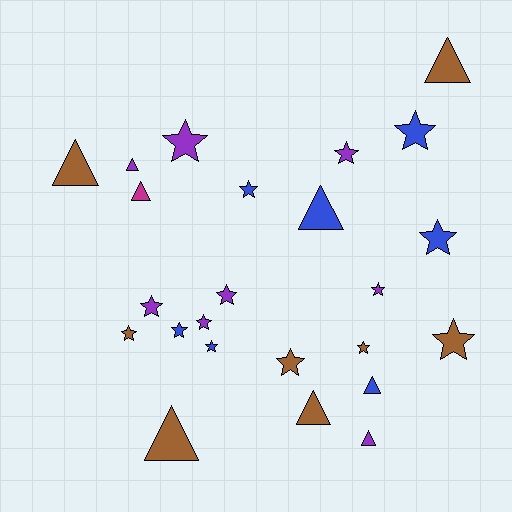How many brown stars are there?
There are 4 brown stars.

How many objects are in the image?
There are 24 objects.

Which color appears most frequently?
Brown, with 8 objects.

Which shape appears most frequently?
Star, with 15 objects.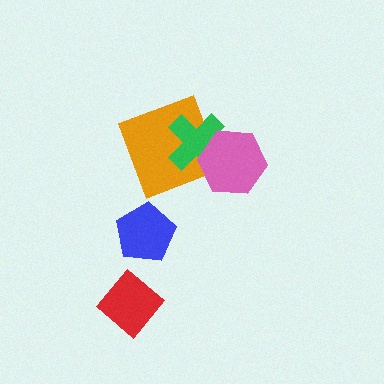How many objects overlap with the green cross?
2 objects overlap with the green cross.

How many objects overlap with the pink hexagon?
2 objects overlap with the pink hexagon.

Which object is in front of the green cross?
The pink hexagon is in front of the green cross.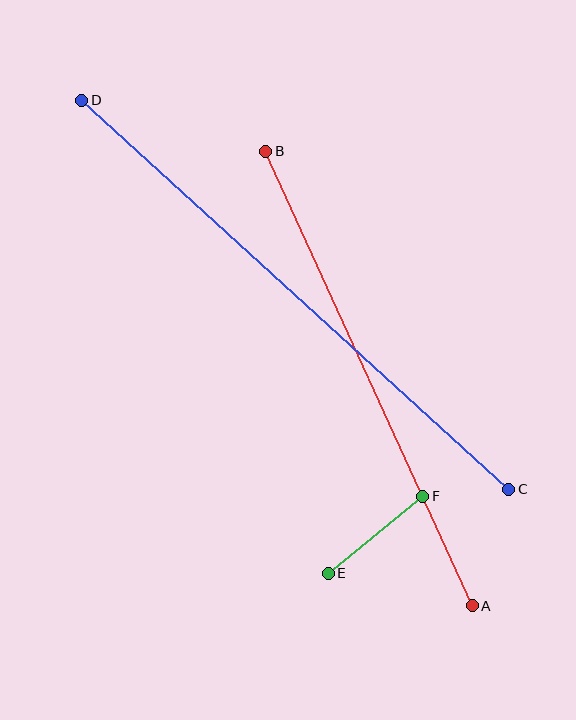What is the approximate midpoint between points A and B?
The midpoint is at approximately (369, 378) pixels.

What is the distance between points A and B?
The distance is approximately 499 pixels.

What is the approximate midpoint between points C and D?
The midpoint is at approximately (295, 295) pixels.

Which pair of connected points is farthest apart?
Points C and D are farthest apart.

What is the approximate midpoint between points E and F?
The midpoint is at approximately (375, 535) pixels.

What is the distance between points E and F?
The distance is approximately 122 pixels.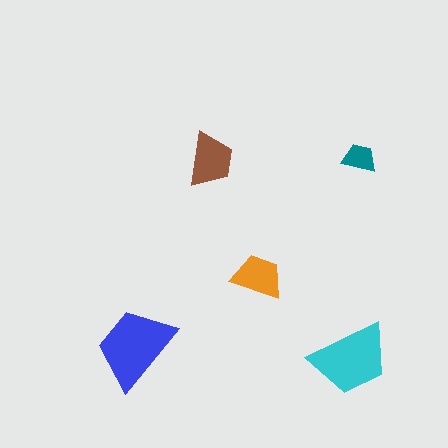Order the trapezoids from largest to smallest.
the blue one, the cyan one, the brown one, the orange one, the teal one.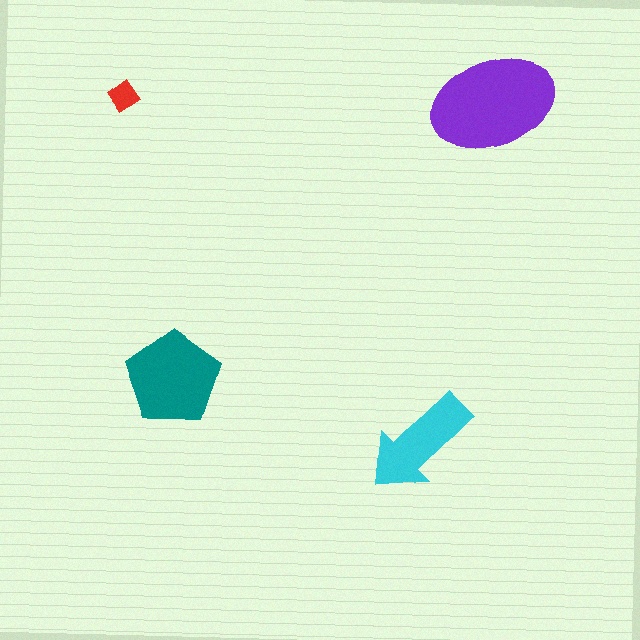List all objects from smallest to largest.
The red diamond, the cyan arrow, the teal pentagon, the purple ellipse.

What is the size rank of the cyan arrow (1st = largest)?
3rd.